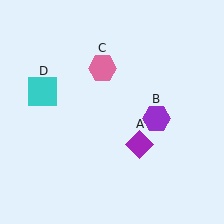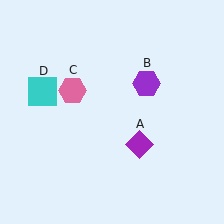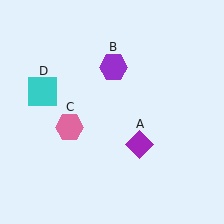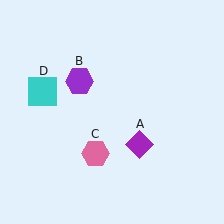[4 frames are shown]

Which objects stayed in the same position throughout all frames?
Purple diamond (object A) and cyan square (object D) remained stationary.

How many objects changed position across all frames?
2 objects changed position: purple hexagon (object B), pink hexagon (object C).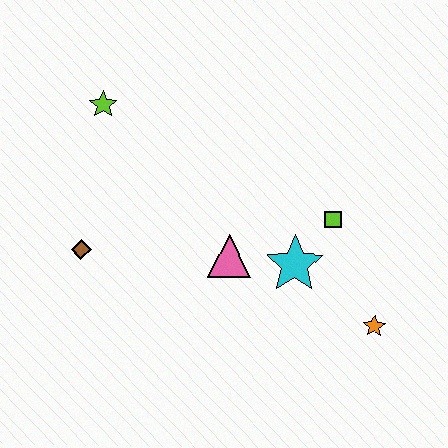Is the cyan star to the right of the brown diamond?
Yes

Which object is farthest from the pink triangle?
The lime star is farthest from the pink triangle.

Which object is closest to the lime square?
The cyan star is closest to the lime square.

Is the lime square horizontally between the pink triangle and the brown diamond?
No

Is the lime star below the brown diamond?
No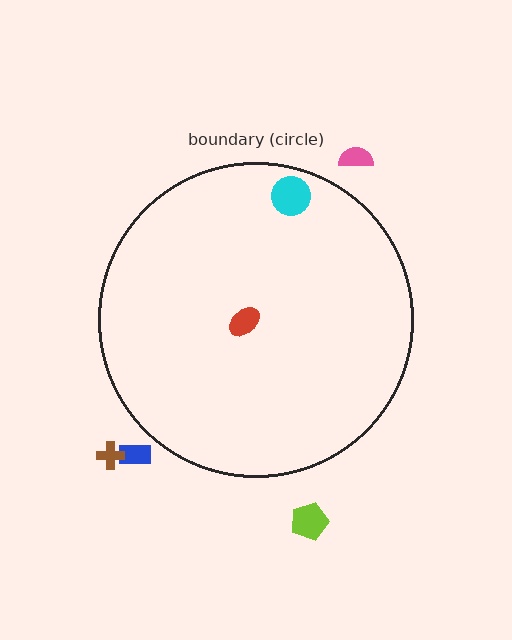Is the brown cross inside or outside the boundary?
Outside.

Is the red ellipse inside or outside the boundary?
Inside.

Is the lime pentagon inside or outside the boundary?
Outside.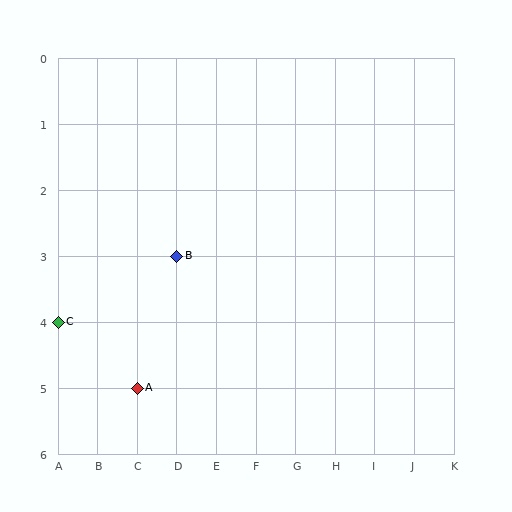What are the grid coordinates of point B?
Point B is at grid coordinates (D, 3).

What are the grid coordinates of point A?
Point A is at grid coordinates (C, 5).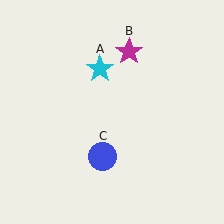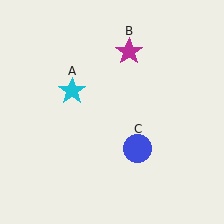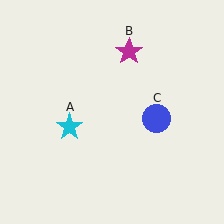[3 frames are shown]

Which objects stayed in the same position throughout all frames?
Magenta star (object B) remained stationary.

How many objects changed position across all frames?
2 objects changed position: cyan star (object A), blue circle (object C).